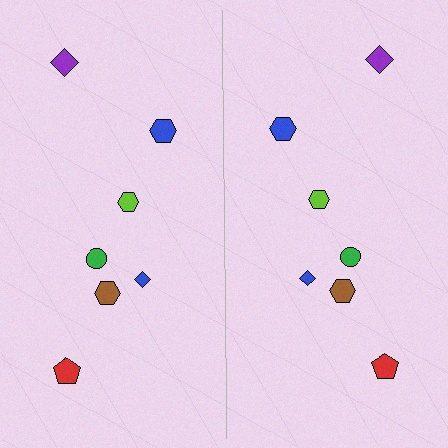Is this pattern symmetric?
Yes, this pattern has bilateral (reflection) symmetry.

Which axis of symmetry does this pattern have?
The pattern has a vertical axis of symmetry running through the center of the image.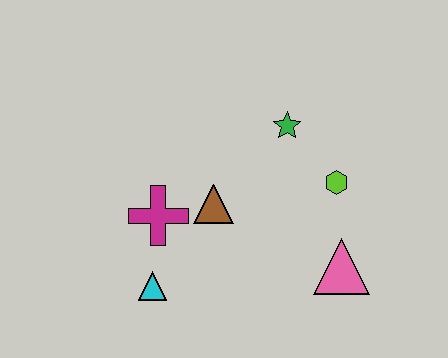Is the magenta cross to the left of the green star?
Yes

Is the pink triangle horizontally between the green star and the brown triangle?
No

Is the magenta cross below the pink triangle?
No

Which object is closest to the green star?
The lime hexagon is closest to the green star.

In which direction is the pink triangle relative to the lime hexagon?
The pink triangle is below the lime hexagon.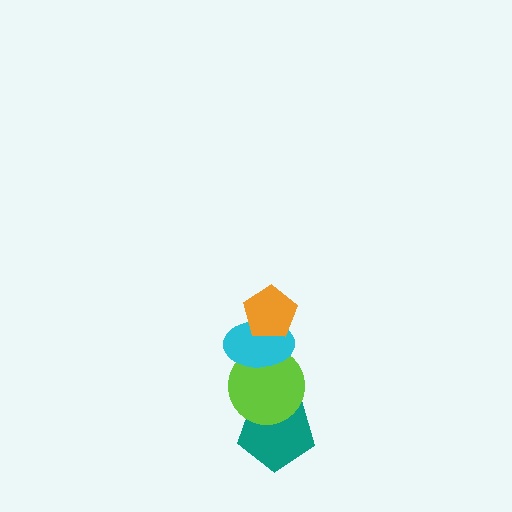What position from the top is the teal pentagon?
The teal pentagon is 4th from the top.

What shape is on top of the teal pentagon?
The lime circle is on top of the teal pentagon.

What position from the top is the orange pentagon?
The orange pentagon is 1st from the top.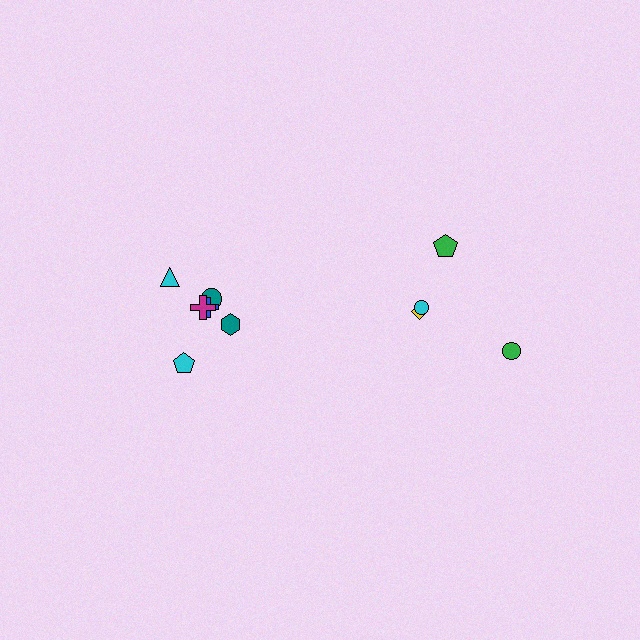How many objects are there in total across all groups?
There are 10 objects.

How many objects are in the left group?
There are 6 objects.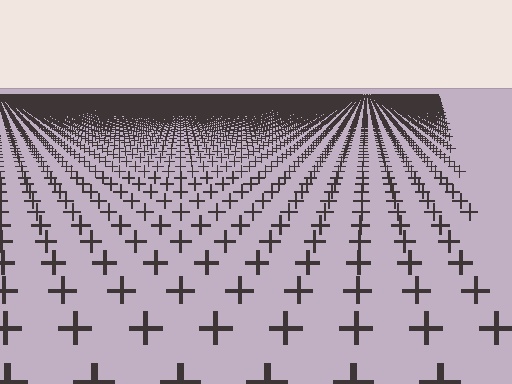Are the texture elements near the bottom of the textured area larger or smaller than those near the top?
Larger. Near the bottom, elements are closer to the viewer and appear at a bigger on-screen size.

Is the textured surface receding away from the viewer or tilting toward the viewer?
The surface is receding away from the viewer. Texture elements get smaller and denser toward the top.